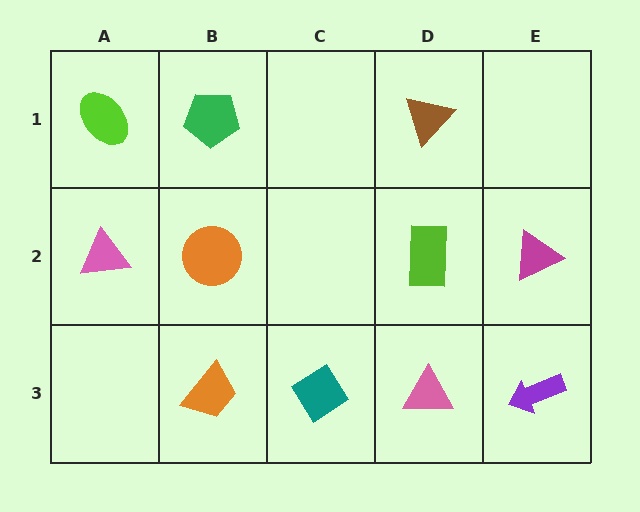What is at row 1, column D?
A brown triangle.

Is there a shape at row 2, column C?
No, that cell is empty.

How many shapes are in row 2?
4 shapes.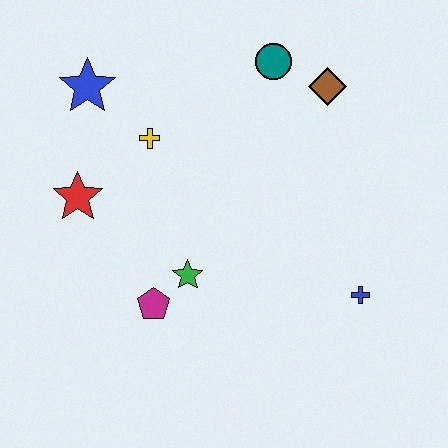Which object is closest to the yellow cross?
The blue star is closest to the yellow cross.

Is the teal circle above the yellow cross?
Yes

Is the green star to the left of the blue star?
No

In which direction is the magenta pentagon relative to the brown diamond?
The magenta pentagon is below the brown diamond.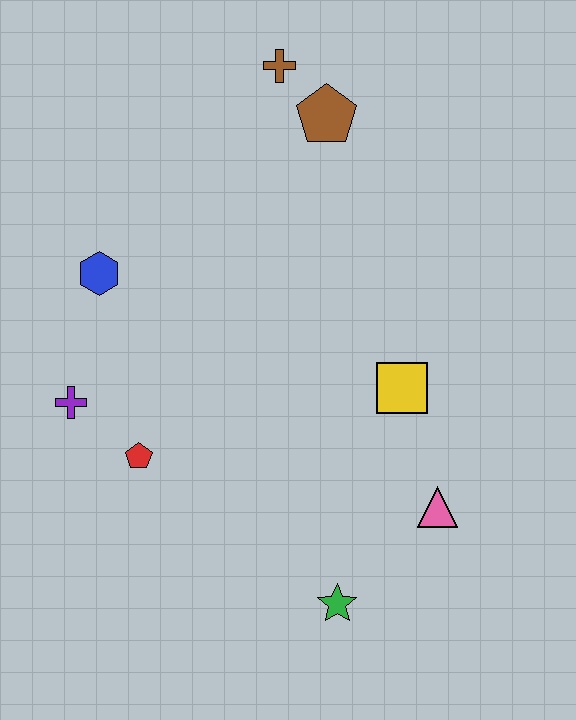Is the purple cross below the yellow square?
Yes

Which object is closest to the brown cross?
The brown pentagon is closest to the brown cross.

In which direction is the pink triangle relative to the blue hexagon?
The pink triangle is to the right of the blue hexagon.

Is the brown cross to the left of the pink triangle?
Yes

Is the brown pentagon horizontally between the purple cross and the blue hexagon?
No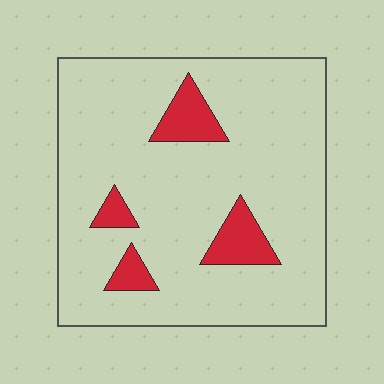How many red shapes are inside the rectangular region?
4.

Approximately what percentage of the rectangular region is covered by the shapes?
Approximately 10%.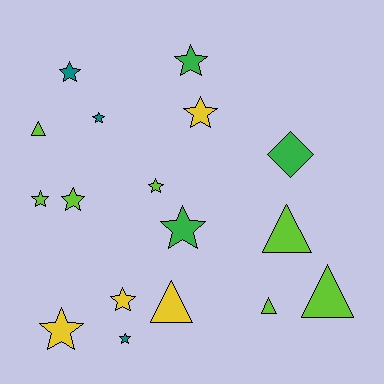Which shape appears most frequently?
Star, with 11 objects.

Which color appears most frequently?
Lime, with 7 objects.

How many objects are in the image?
There are 17 objects.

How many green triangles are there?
There are no green triangles.